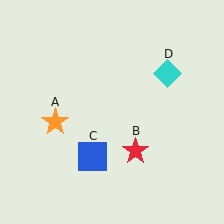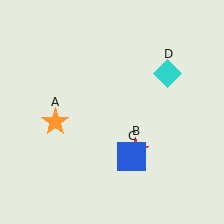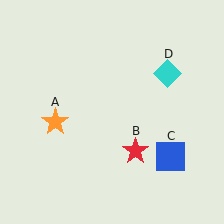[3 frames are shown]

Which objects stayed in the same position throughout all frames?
Orange star (object A) and red star (object B) and cyan diamond (object D) remained stationary.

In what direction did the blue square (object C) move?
The blue square (object C) moved right.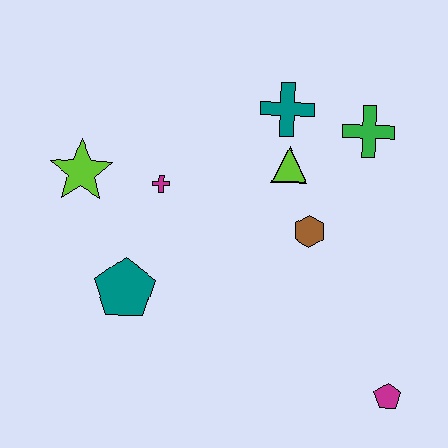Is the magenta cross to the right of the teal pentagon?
Yes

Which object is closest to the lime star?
The magenta cross is closest to the lime star.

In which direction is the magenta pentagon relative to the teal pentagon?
The magenta pentagon is to the right of the teal pentagon.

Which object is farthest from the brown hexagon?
The lime star is farthest from the brown hexagon.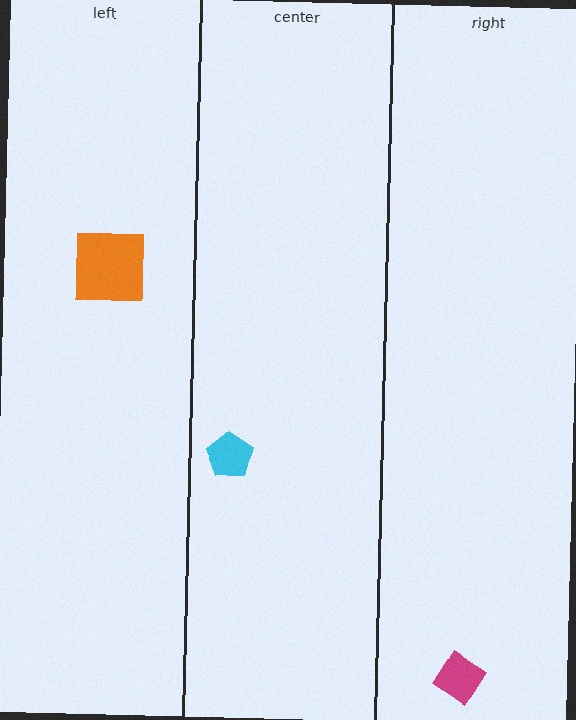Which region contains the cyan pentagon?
The center region.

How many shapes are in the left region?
1.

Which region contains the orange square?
The left region.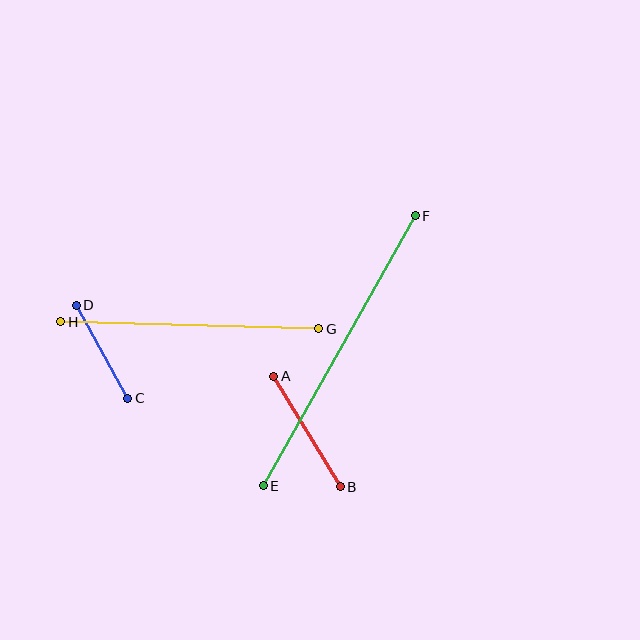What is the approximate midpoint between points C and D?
The midpoint is at approximately (102, 352) pixels.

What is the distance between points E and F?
The distance is approximately 310 pixels.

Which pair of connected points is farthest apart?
Points E and F are farthest apart.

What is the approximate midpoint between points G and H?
The midpoint is at approximately (190, 325) pixels.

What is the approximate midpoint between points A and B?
The midpoint is at approximately (307, 431) pixels.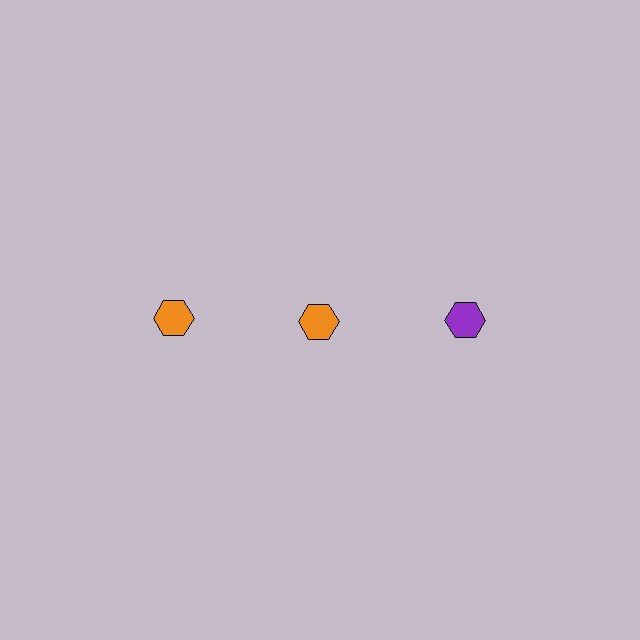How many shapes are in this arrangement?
There are 3 shapes arranged in a grid pattern.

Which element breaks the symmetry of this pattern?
The purple hexagon in the top row, center column breaks the symmetry. All other shapes are orange hexagons.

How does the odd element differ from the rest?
It has a different color: purple instead of orange.